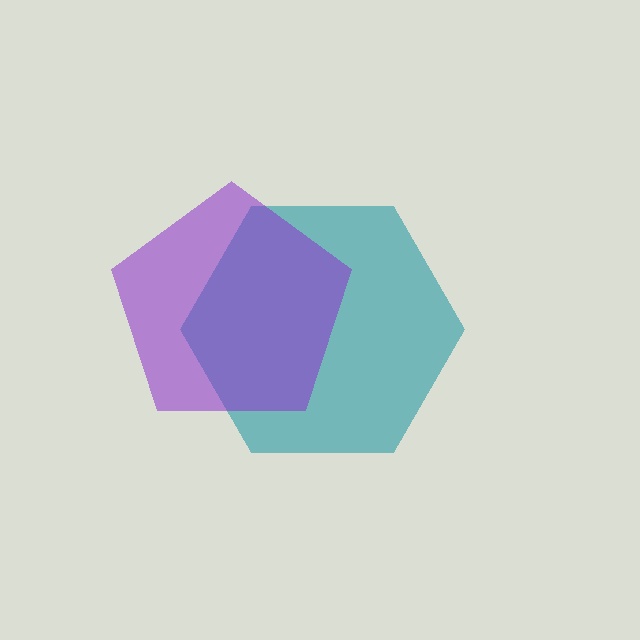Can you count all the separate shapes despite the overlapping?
Yes, there are 2 separate shapes.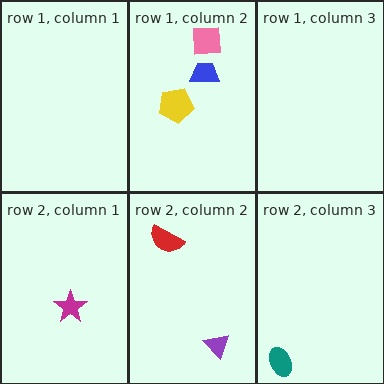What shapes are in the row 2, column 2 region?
The red semicircle, the purple triangle.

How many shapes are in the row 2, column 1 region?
1.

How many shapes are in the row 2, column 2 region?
2.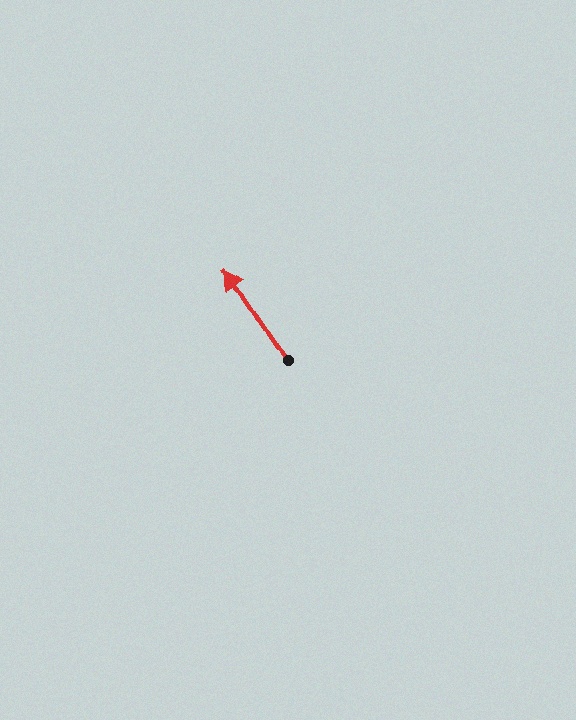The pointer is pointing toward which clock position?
Roughly 11 o'clock.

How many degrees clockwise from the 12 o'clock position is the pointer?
Approximately 327 degrees.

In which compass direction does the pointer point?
Northwest.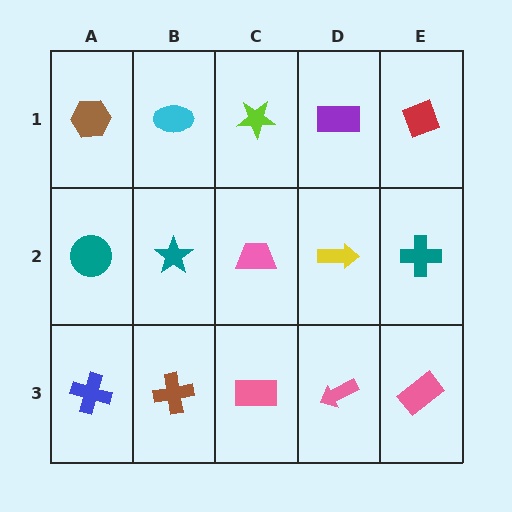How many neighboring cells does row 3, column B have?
3.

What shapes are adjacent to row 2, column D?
A purple rectangle (row 1, column D), a pink arrow (row 3, column D), a pink trapezoid (row 2, column C), a teal cross (row 2, column E).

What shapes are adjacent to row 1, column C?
A pink trapezoid (row 2, column C), a cyan ellipse (row 1, column B), a purple rectangle (row 1, column D).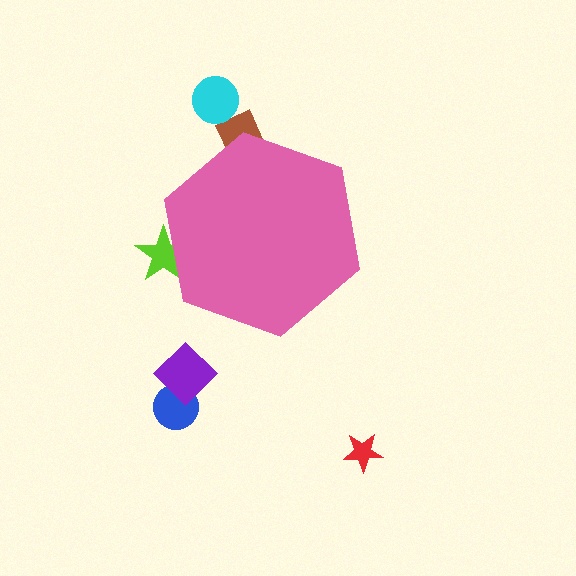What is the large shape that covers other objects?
A pink hexagon.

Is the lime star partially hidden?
Yes, the lime star is partially hidden behind the pink hexagon.